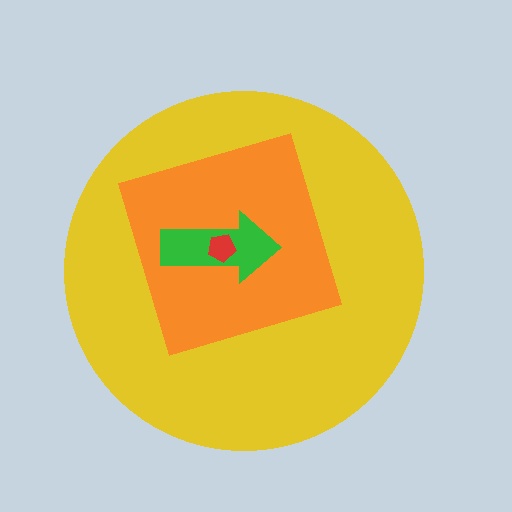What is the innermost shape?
The red pentagon.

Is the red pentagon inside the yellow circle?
Yes.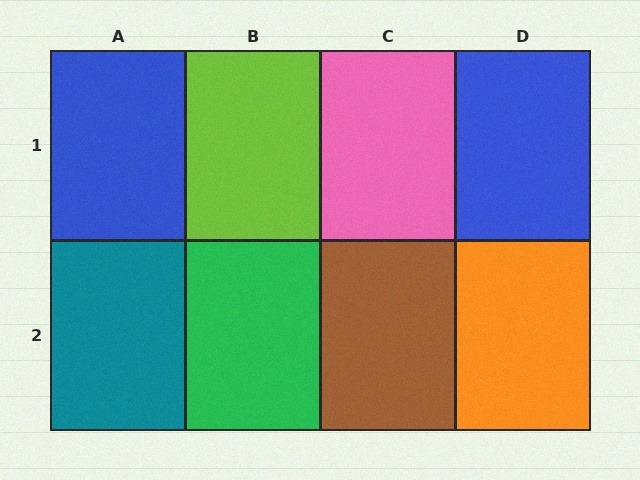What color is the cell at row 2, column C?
Brown.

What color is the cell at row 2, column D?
Orange.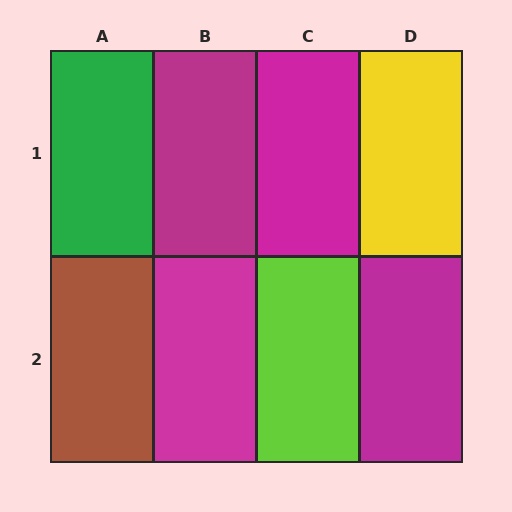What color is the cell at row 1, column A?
Green.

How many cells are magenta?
4 cells are magenta.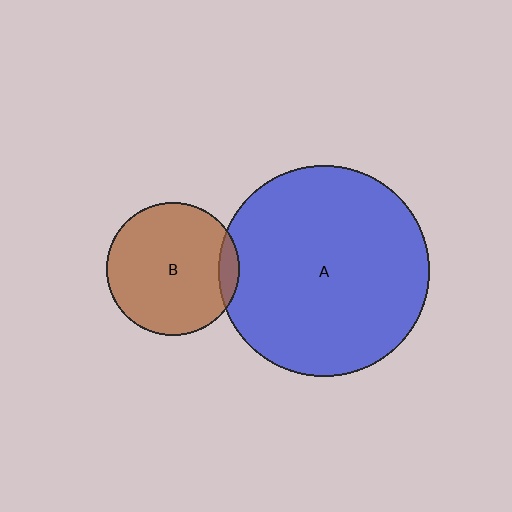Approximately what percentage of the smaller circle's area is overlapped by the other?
Approximately 10%.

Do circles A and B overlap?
Yes.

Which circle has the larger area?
Circle A (blue).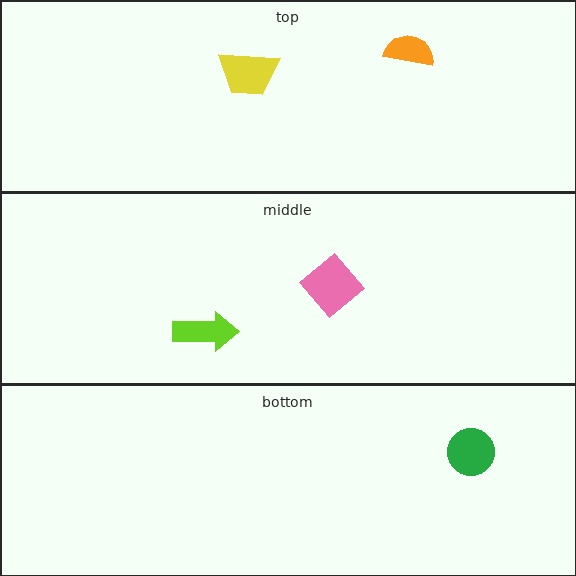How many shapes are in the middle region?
2.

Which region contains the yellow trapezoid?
The top region.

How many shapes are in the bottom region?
1.